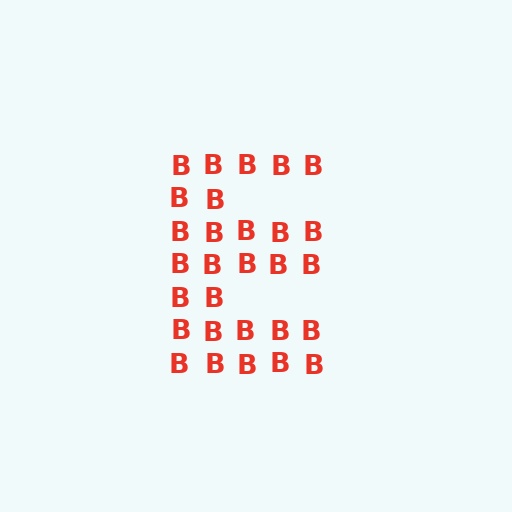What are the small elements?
The small elements are letter B's.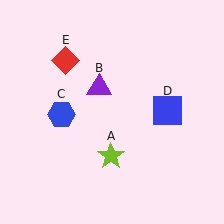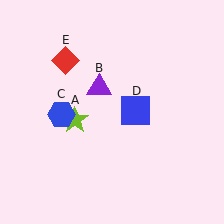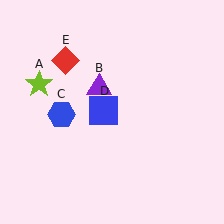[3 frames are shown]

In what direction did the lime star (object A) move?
The lime star (object A) moved up and to the left.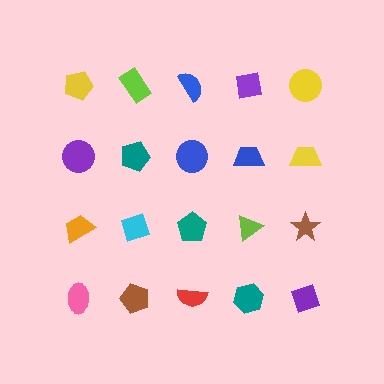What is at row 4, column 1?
A pink ellipse.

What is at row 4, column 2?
A brown pentagon.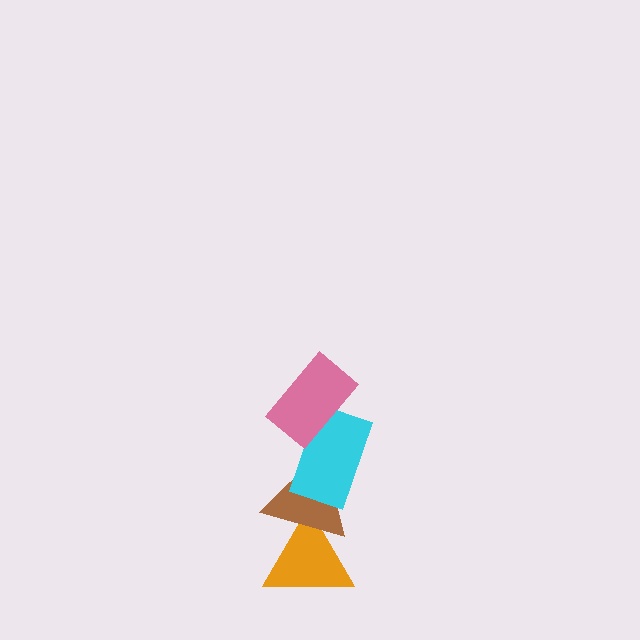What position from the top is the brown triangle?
The brown triangle is 3rd from the top.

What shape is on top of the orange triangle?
The brown triangle is on top of the orange triangle.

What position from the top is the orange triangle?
The orange triangle is 4th from the top.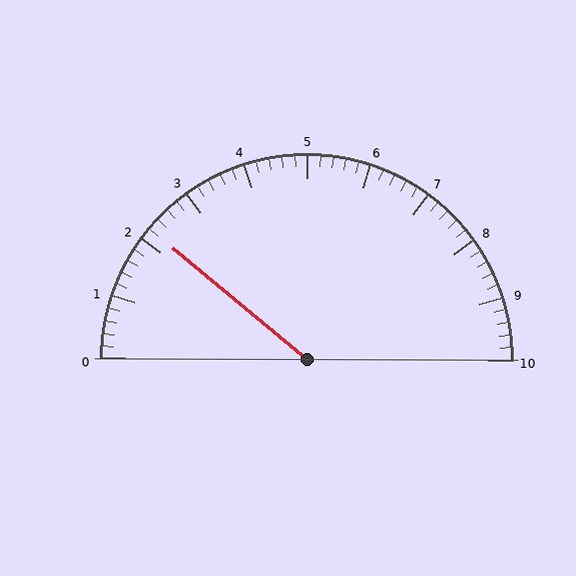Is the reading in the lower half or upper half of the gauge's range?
The reading is in the lower half of the range (0 to 10).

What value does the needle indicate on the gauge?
The needle indicates approximately 2.2.